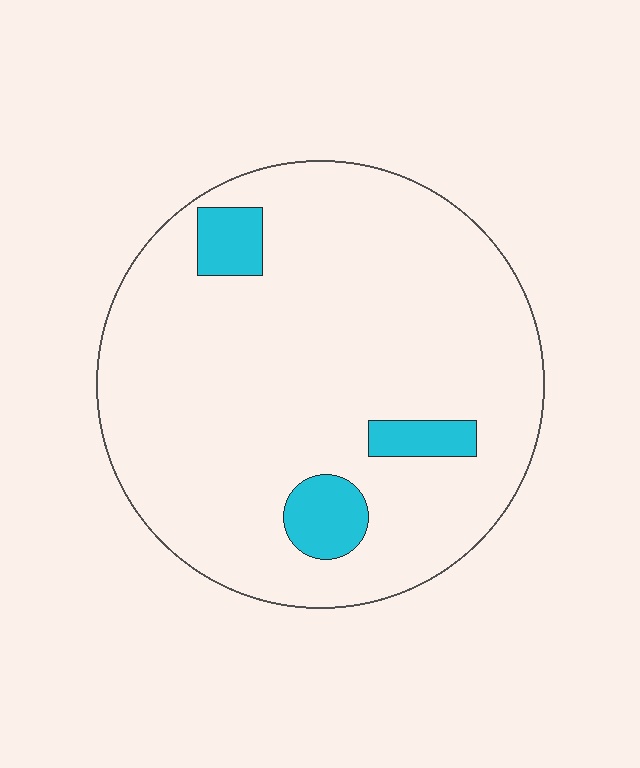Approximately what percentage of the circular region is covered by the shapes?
Approximately 10%.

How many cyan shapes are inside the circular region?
3.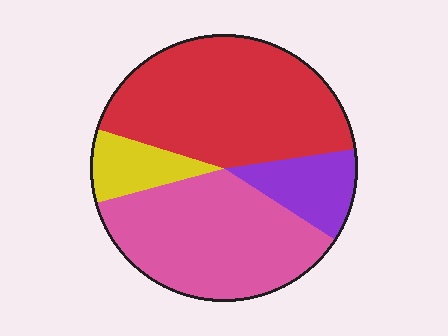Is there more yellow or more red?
Red.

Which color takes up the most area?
Red, at roughly 45%.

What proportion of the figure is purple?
Purple takes up less than a sixth of the figure.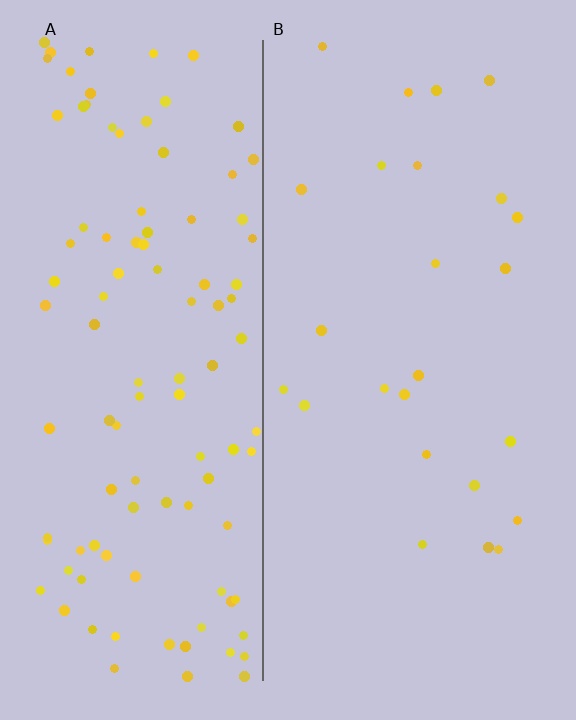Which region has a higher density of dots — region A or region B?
A (the left).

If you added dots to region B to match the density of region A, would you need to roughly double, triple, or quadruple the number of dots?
Approximately quadruple.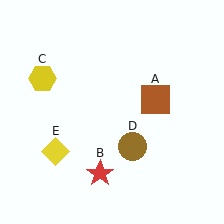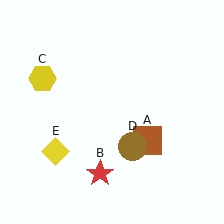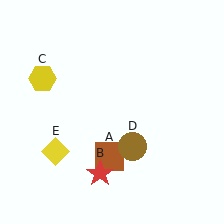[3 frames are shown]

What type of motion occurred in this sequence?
The brown square (object A) rotated clockwise around the center of the scene.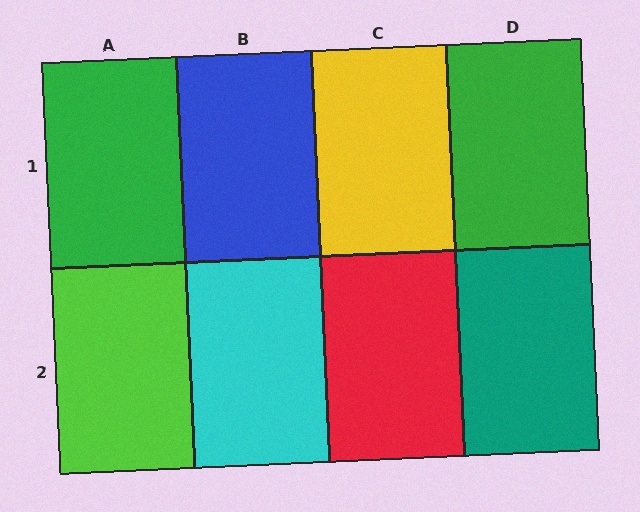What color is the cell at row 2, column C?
Red.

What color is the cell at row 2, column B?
Cyan.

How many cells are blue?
1 cell is blue.